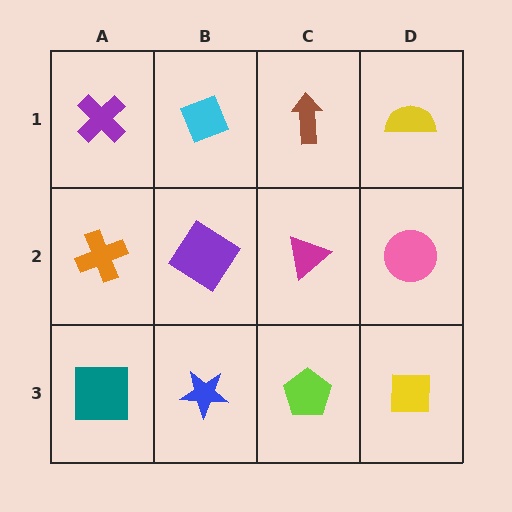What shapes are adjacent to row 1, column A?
An orange cross (row 2, column A), a cyan diamond (row 1, column B).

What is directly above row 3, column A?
An orange cross.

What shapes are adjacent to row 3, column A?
An orange cross (row 2, column A), a blue star (row 3, column B).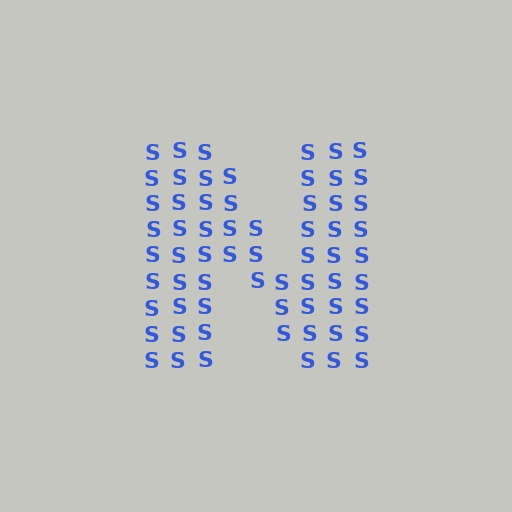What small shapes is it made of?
It is made of small letter S's.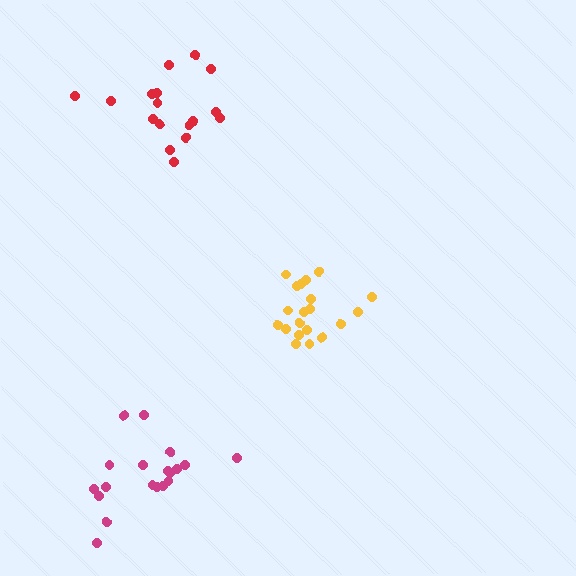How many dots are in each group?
Group 1: 20 dots, Group 2: 17 dots, Group 3: 19 dots (56 total).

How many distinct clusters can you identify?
There are 3 distinct clusters.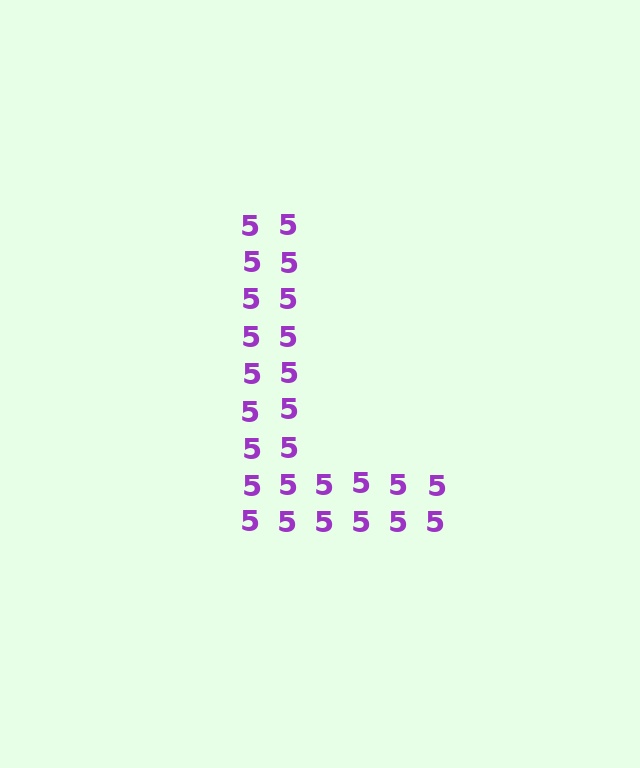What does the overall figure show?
The overall figure shows the letter L.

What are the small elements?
The small elements are digit 5's.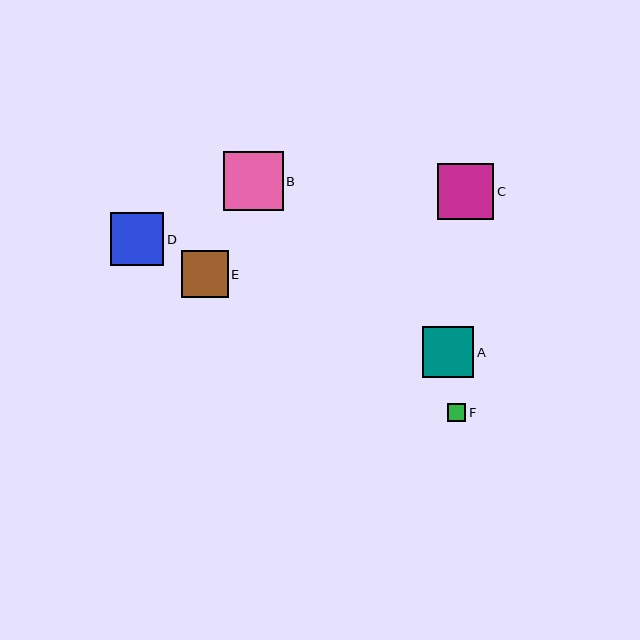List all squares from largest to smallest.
From largest to smallest: B, C, D, A, E, F.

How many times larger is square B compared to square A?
Square B is approximately 1.2 times the size of square A.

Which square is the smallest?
Square F is the smallest with a size of approximately 18 pixels.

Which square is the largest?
Square B is the largest with a size of approximately 59 pixels.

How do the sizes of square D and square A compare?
Square D and square A are approximately the same size.